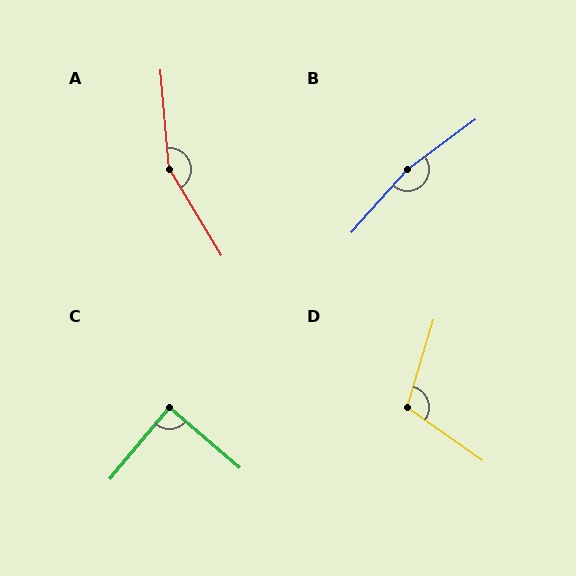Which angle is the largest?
B, at approximately 168 degrees.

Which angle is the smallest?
C, at approximately 89 degrees.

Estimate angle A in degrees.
Approximately 154 degrees.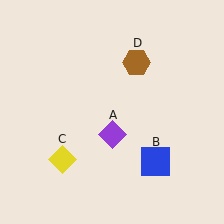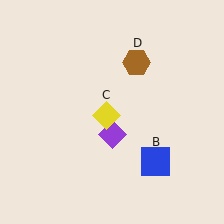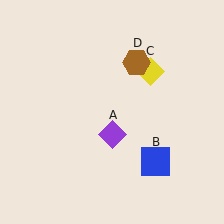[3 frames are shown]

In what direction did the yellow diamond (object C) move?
The yellow diamond (object C) moved up and to the right.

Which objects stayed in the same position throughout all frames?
Purple diamond (object A) and blue square (object B) and brown hexagon (object D) remained stationary.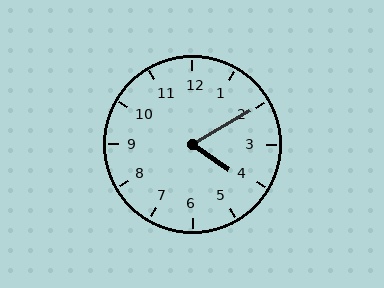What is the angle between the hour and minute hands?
Approximately 65 degrees.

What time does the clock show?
4:10.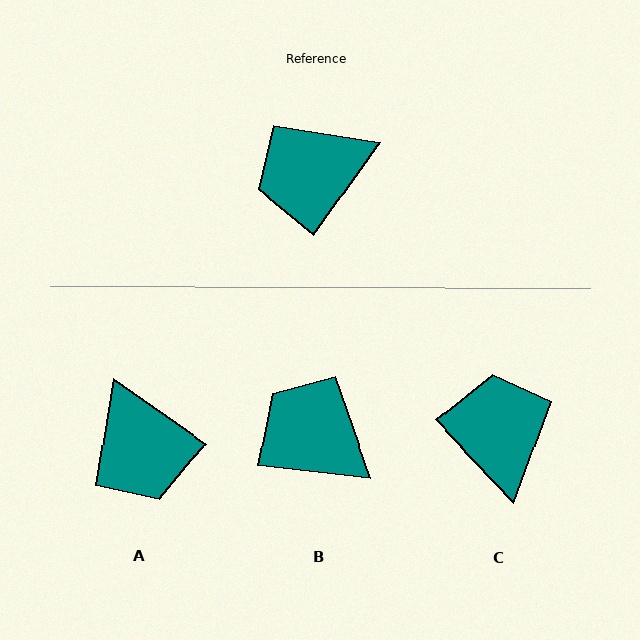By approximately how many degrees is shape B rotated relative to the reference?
Approximately 62 degrees clockwise.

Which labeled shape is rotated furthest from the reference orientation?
C, about 101 degrees away.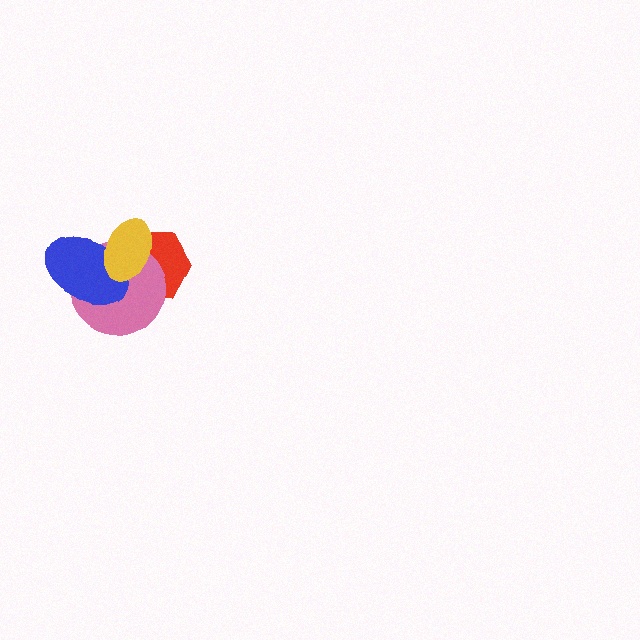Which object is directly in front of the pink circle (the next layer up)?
The blue ellipse is directly in front of the pink circle.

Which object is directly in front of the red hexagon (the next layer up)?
The pink circle is directly in front of the red hexagon.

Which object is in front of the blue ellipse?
The yellow ellipse is in front of the blue ellipse.